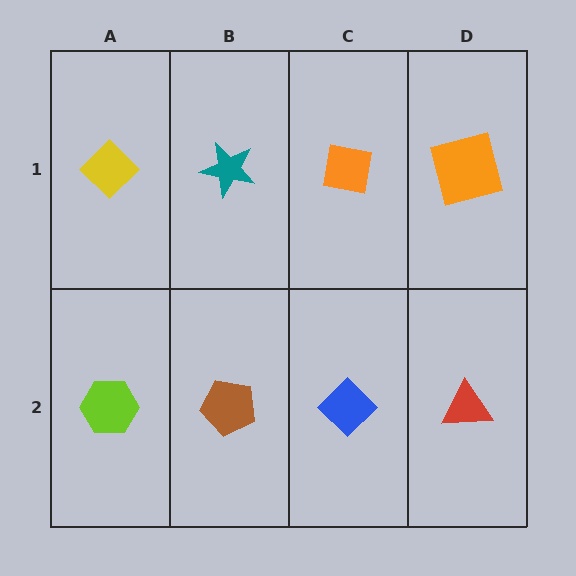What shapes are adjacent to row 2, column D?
An orange square (row 1, column D), a blue diamond (row 2, column C).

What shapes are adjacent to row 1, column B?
A brown pentagon (row 2, column B), a yellow diamond (row 1, column A), an orange square (row 1, column C).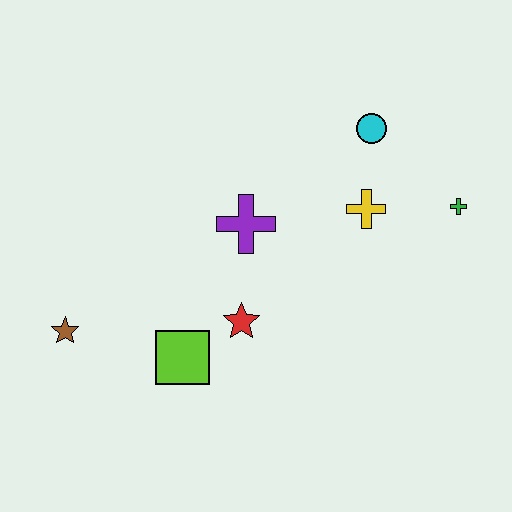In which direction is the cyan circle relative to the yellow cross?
The cyan circle is above the yellow cross.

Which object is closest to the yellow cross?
The cyan circle is closest to the yellow cross.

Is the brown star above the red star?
No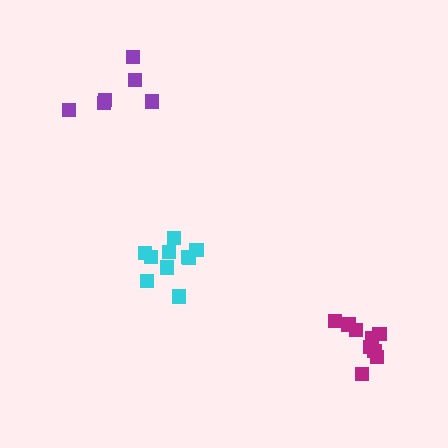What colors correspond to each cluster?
The clusters are colored: cyan, purple, magenta.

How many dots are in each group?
Group 1: 10 dots, Group 2: 6 dots, Group 3: 9 dots (25 total).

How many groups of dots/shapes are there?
There are 3 groups.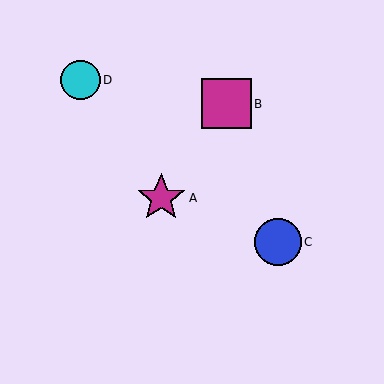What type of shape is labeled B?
Shape B is a magenta square.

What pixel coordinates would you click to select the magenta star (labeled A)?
Click at (161, 198) to select the magenta star A.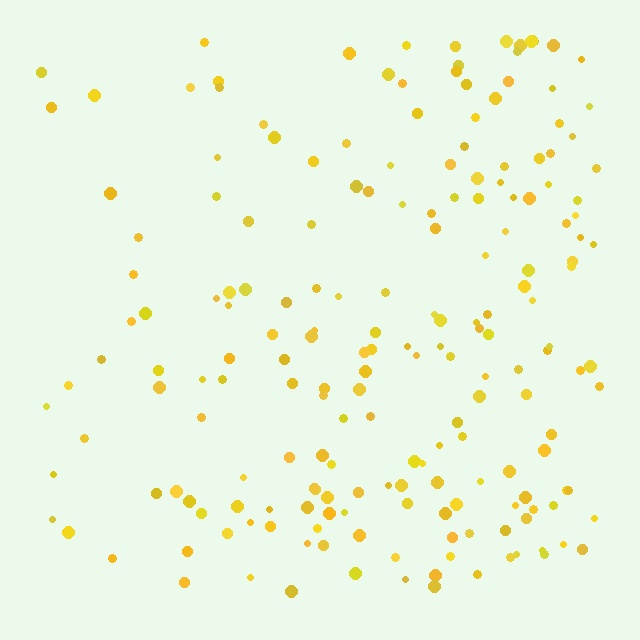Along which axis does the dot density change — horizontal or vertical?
Horizontal.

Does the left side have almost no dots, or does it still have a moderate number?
Still a moderate number, just noticeably fewer than the right.